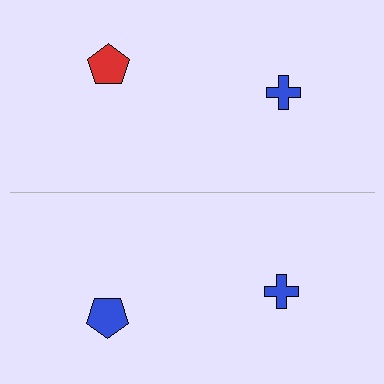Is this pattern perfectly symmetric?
No, the pattern is not perfectly symmetric. The blue pentagon on the bottom side breaks the symmetry — its mirror counterpart is red.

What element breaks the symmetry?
The blue pentagon on the bottom side breaks the symmetry — its mirror counterpart is red.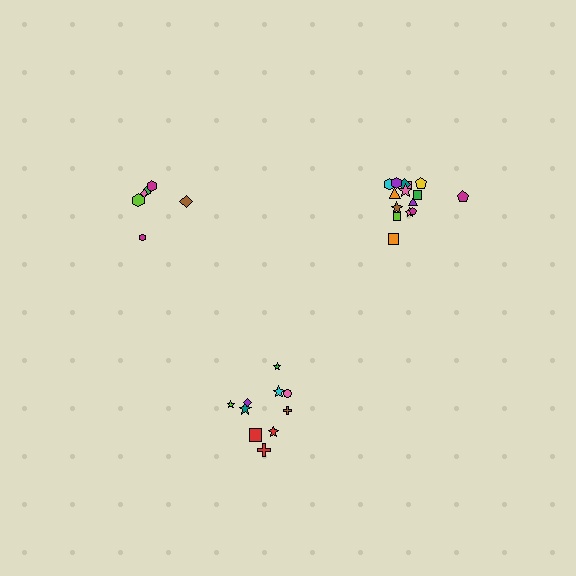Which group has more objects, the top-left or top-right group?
The top-right group.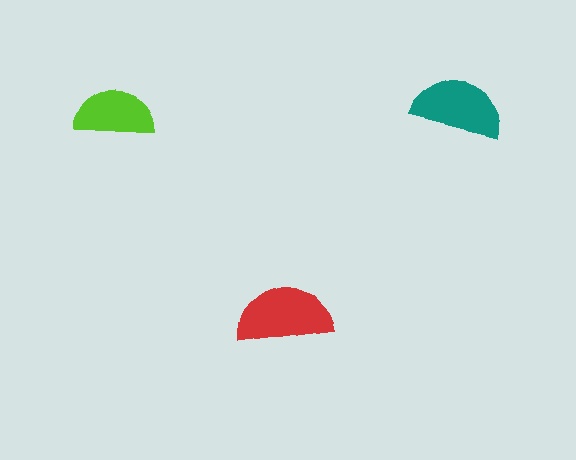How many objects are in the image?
There are 3 objects in the image.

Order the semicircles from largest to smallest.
the red one, the teal one, the lime one.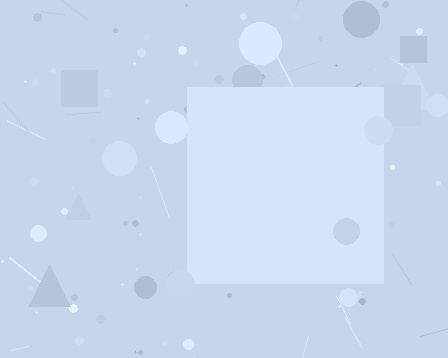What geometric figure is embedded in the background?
A square is embedded in the background.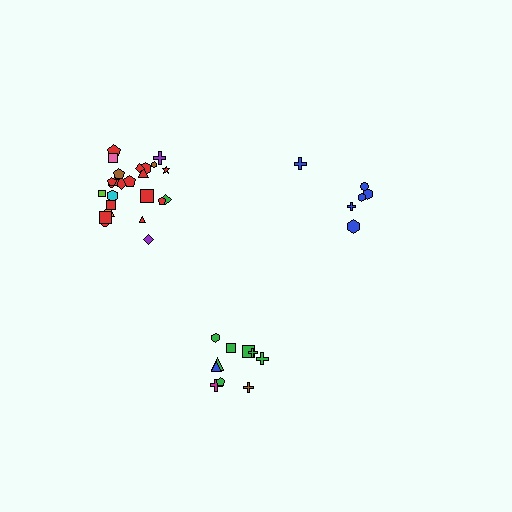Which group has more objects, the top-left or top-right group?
The top-left group.